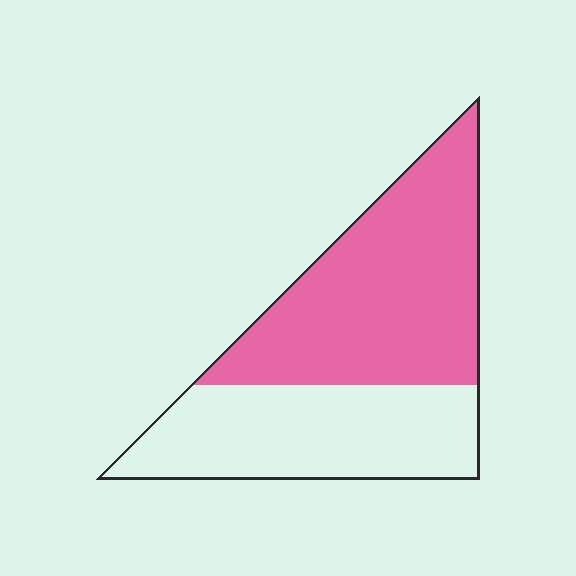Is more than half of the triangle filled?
Yes.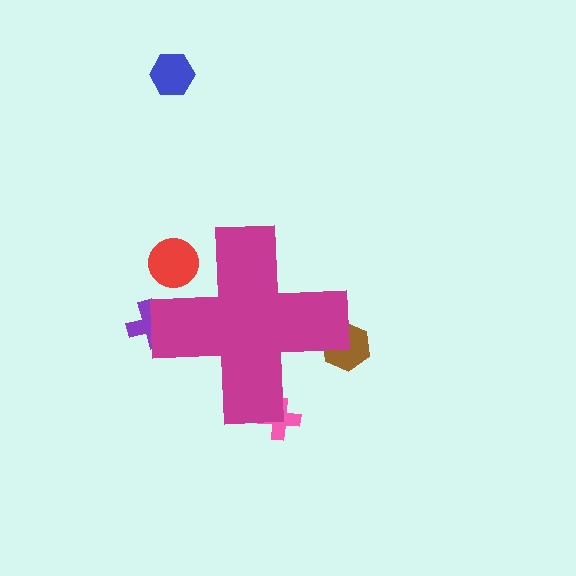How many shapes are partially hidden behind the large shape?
4 shapes are partially hidden.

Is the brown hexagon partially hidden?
Yes, the brown hexagon is partially hidden behind the magenta cross.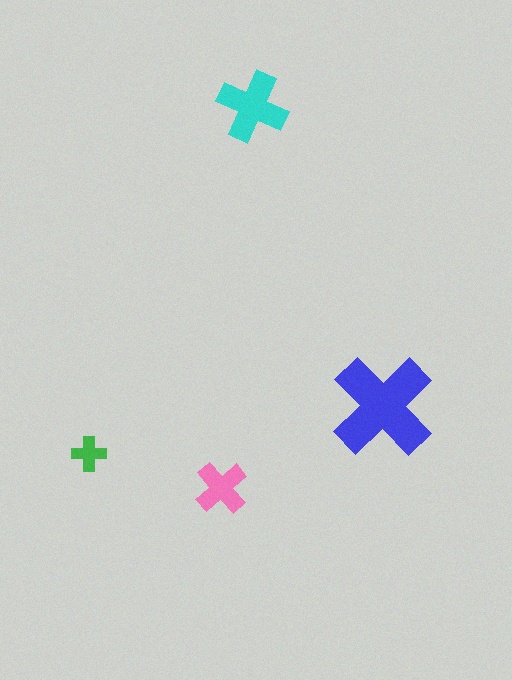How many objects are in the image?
There are 4 objects in the image.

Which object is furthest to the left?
The green cross is leftmost.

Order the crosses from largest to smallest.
the blue one, the cyan one, the pink one, the green one.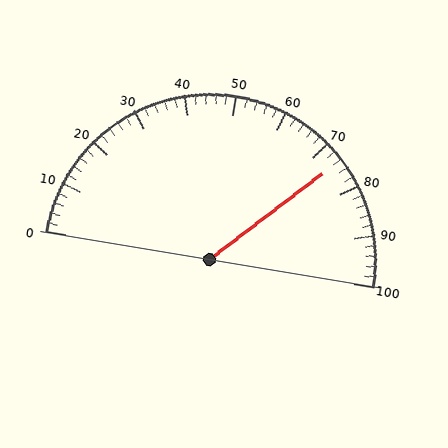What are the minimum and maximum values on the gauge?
The gauge ranges from 0 to 100.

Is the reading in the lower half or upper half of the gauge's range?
The reading is in the upper half of the range (0 to 100).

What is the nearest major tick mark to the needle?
The nearest major tick mark is 70.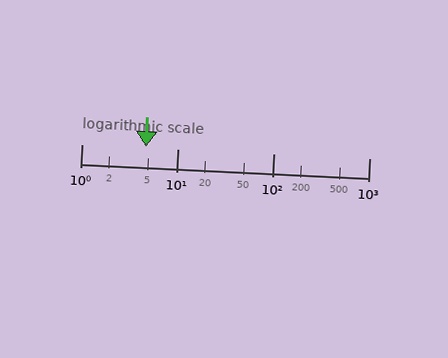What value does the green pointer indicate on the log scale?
The pointer indicates approximately 4.7.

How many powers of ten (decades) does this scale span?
The scale spans 3 decades, from 1 to 1000.